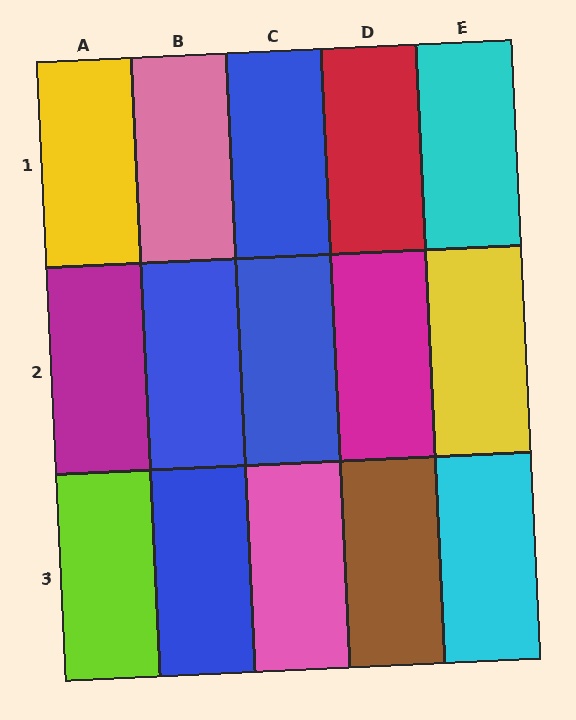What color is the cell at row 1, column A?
Yellow.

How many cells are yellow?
2 cells are yellow.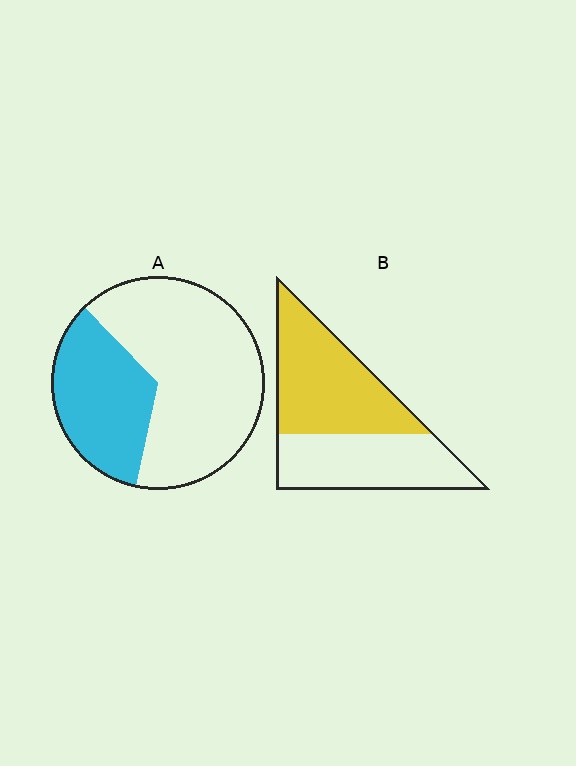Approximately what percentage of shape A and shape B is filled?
A is approximately 35% and B is approximately 55%.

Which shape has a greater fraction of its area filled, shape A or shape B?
Shape B.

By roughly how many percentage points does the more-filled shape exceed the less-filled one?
By roughly 20 percentage points (B over A).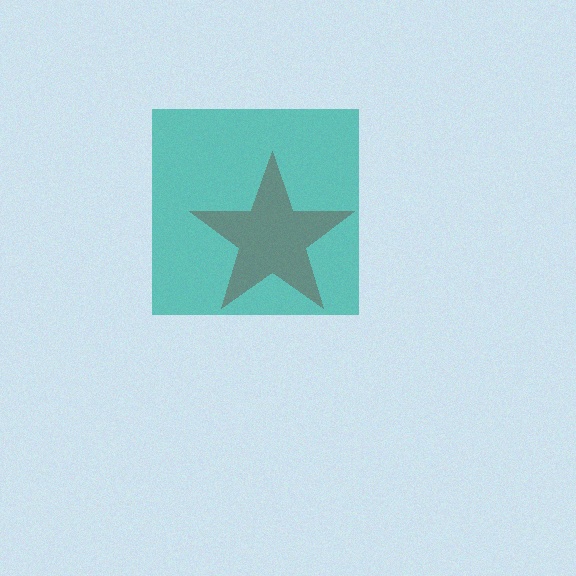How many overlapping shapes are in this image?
There are 2 overlapping shapes in the image.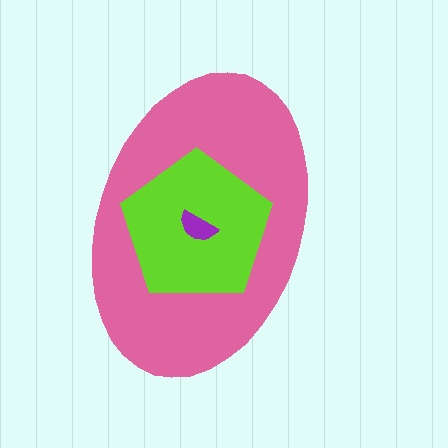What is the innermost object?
The purple semicircle.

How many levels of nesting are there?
3.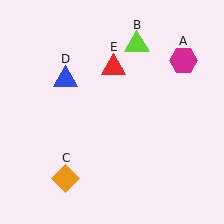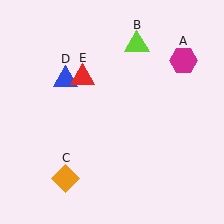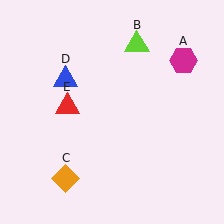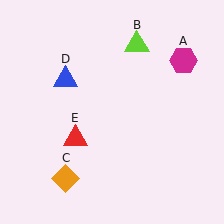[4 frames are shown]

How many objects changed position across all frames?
1 object changed position: red triangle (object E).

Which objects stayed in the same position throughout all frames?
Magenta hexagon (object A) and lime triangle (object B) and orange diamond (object C) and blue triangle (object D) remained stationary.